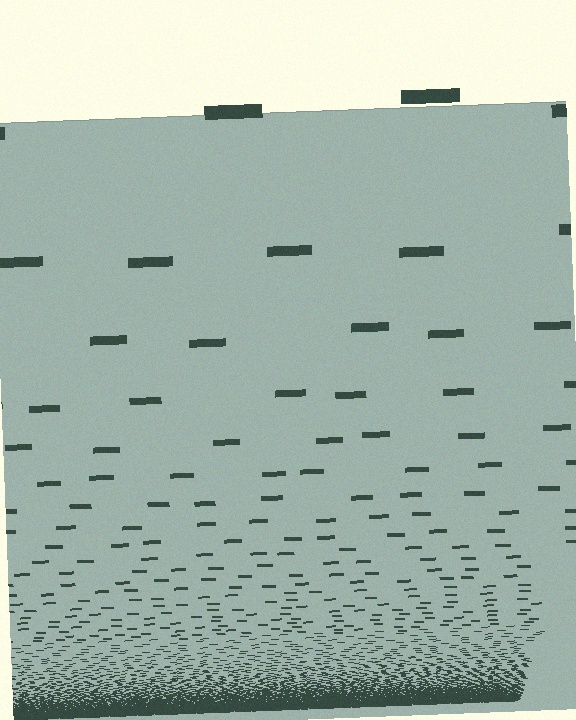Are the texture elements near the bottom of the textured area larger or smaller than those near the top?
Smaller. The gradient is inverted — elements near the bottom are smaller and denser.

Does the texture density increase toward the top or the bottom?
Density increases toward the bottom.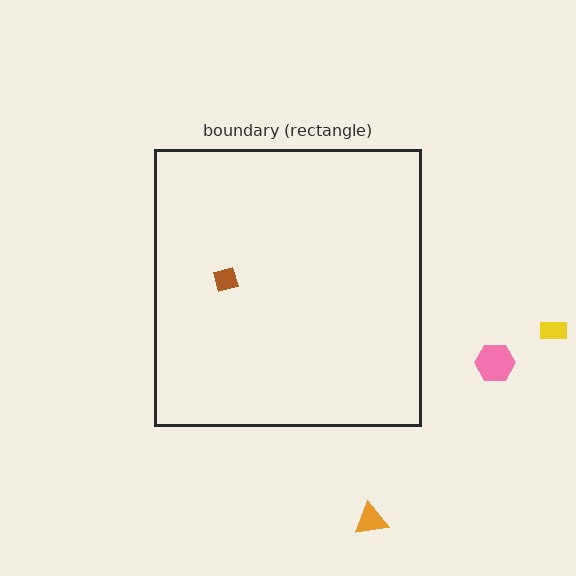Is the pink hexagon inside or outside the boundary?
Outside.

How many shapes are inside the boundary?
1 inside, 3 outside.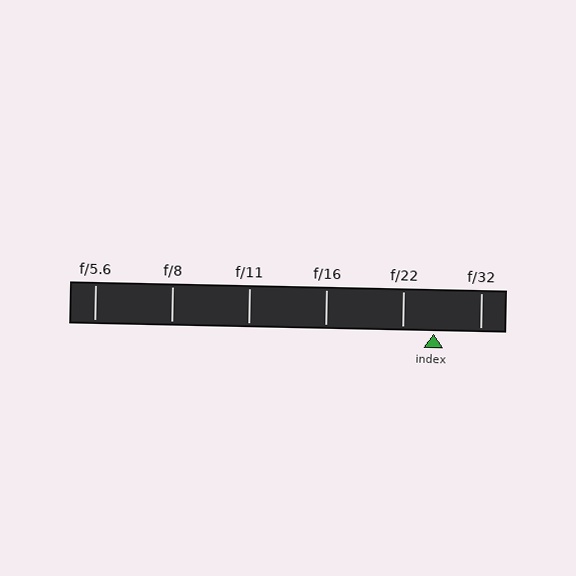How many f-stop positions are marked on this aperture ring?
There are 6 f-stop positions marked.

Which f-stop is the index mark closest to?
The index mark is closest to f/22.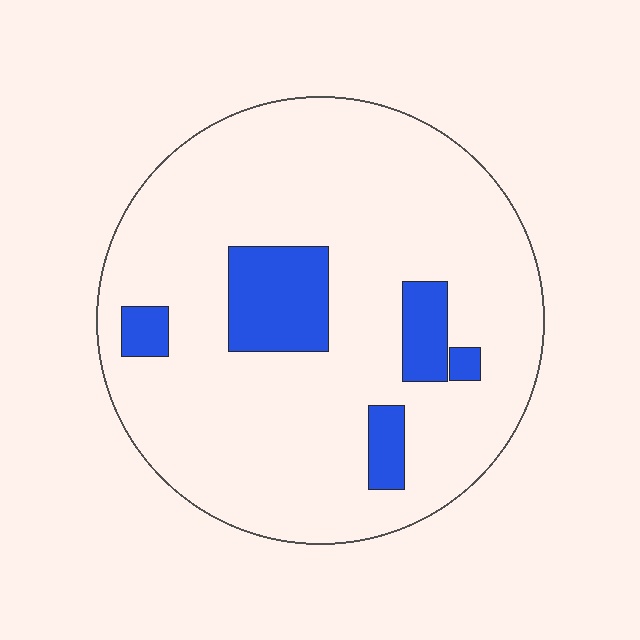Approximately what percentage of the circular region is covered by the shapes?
Approximately 15%.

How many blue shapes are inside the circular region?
5.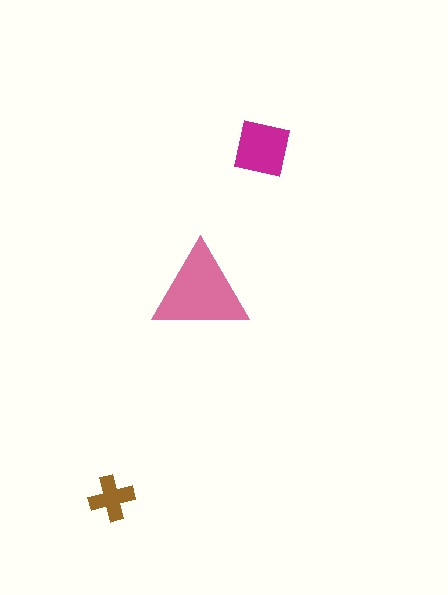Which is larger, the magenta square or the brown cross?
The magenta square.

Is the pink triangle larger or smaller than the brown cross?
Larger.